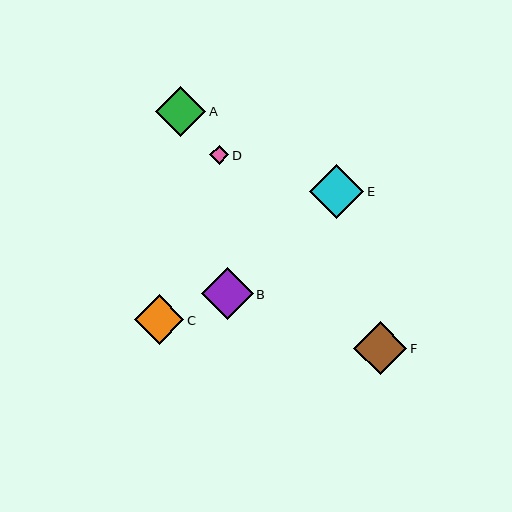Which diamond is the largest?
Diamond E is the largest with a size of approximately 54 pixels.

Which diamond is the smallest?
Diamond D is the smallest with a size of approximately 19 pixels.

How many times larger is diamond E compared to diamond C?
Diamond E is approximately 1.1 times the size of diamond C.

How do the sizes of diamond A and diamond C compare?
Diamond A and diamond C are approximately the same size.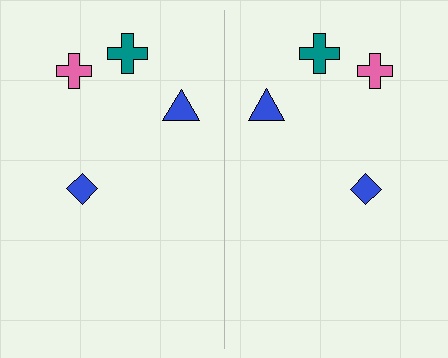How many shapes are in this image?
There are 8 shapes in this image.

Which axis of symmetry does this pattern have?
The pattern has a vertical axis of symmetry running through the center of the image.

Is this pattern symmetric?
Yes, this pattern has bilateral (reflection) symmetry.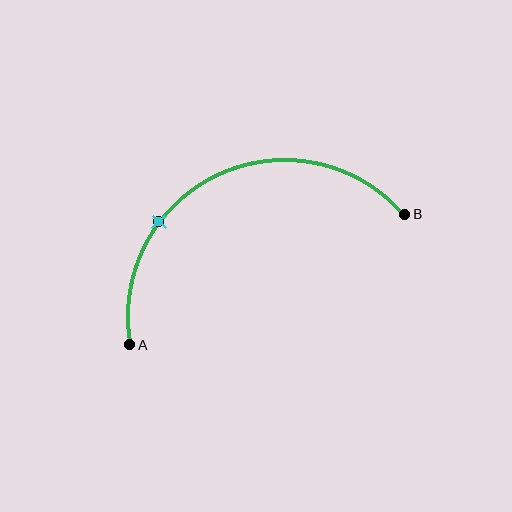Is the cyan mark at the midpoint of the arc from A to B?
No. The cyan mark lies on the arc but is closer to endpoint A. The arc midpoint would be at the point on the curve equidistant along the arc from both A and B.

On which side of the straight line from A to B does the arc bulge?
The arc bulges above the straight line connecting A and B.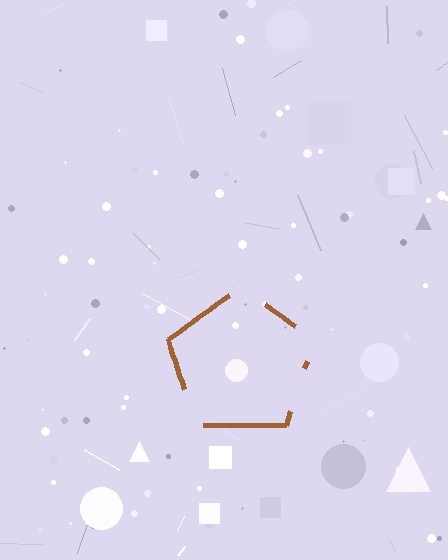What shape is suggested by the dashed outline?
The dashed outline suggests a pentagon.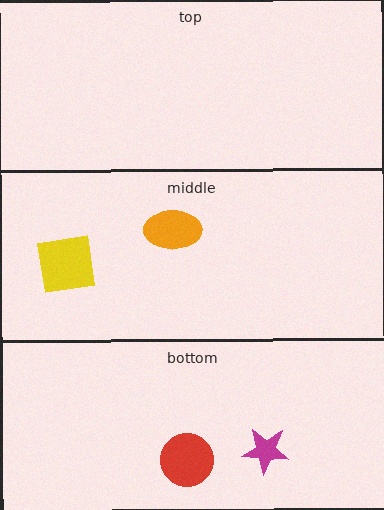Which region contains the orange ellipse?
The middle region.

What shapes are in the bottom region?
The red circle, the magenta star.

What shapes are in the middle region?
The yellow square, the orange ellipse.